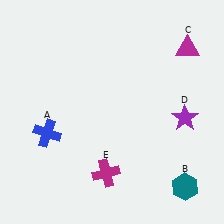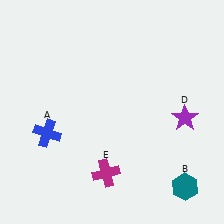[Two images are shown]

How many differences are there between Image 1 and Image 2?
There is 1 difference between the two images.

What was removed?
The magenta triangle (C) was removed in Image 2.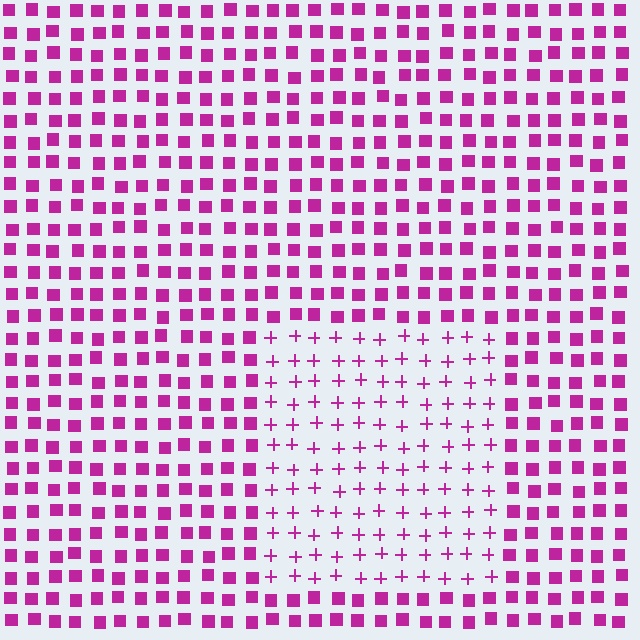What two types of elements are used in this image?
The image uses plus signs inside the rectangle region and squares outside it.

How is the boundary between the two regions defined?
The boundary is defined by a change in element shape: plus signs inside vs. squares outside. All elements share the same color and spacing.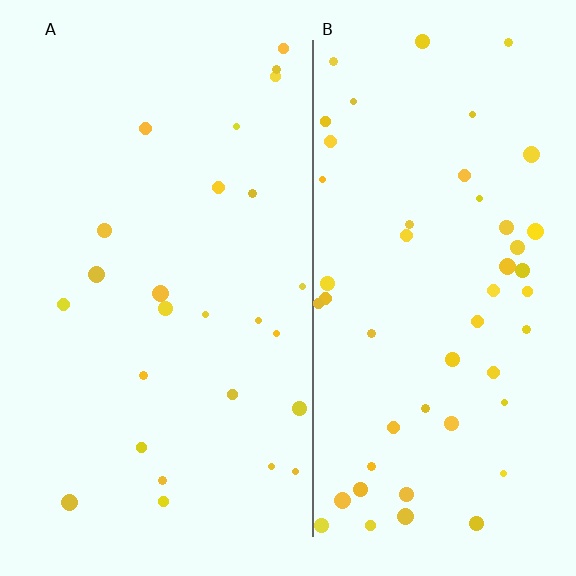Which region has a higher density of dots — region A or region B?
B (the right).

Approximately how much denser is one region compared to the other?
Approximately 2.0× — region B over region A.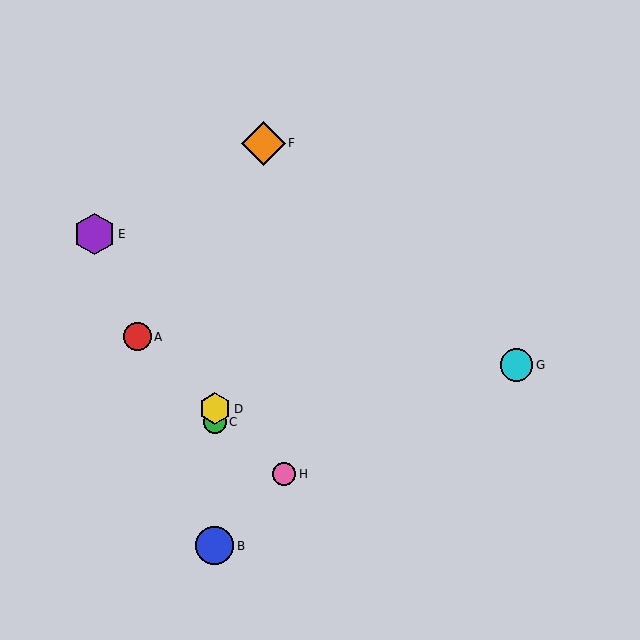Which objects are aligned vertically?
Objects B, C, D are aligned vertically.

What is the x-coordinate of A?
Object A is at x≈137.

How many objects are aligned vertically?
3 objects (B, C, D) are aligned vertically.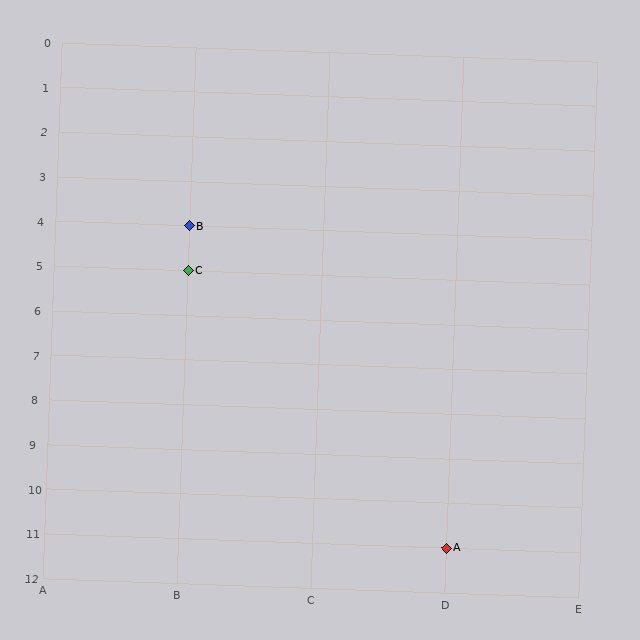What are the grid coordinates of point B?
Point B is at grid coordinates (B, 4).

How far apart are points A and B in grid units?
Points A and B are 2 columns and 7 rows apart (about 7.3 grid units diagonally).